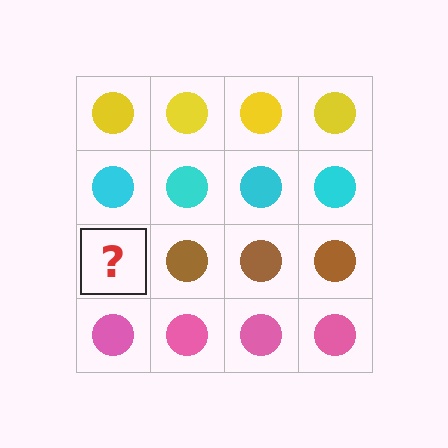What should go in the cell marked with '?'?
The missing cell should contain a brown circle.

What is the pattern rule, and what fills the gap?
The rule is that each row has a consistent color. The gap should be filled with a brown circle.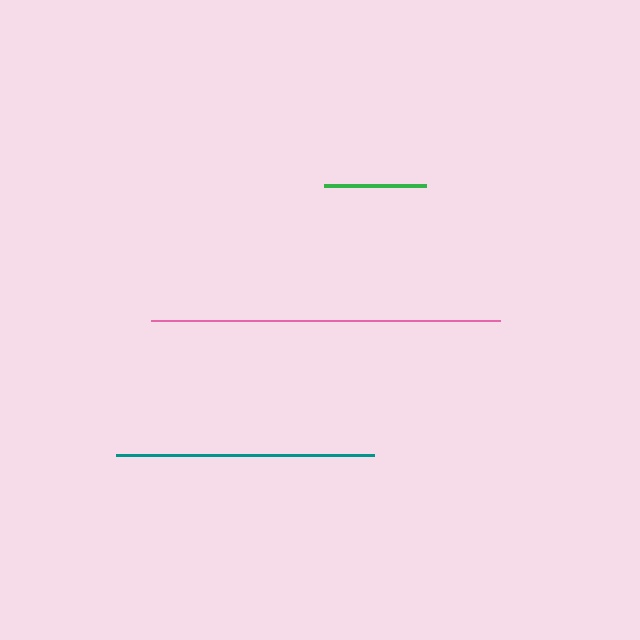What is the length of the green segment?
The green segment is approximately 102 pixels long.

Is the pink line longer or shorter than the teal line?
The pink line is longer than the teal line.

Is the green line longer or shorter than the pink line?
The pink line is longer than the green line.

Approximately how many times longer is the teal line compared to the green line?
The teal line is approximately 2.5 times the length of the green line.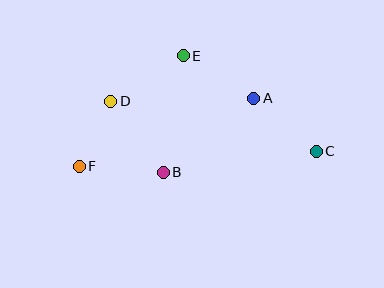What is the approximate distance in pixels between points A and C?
The distance between A and C is approximately 82 pixels.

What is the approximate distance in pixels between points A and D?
The distance between A and D is approximately 143 pixels.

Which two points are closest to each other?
Points D and F are closest to each other.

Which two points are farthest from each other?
Points C and F are farthest from each other.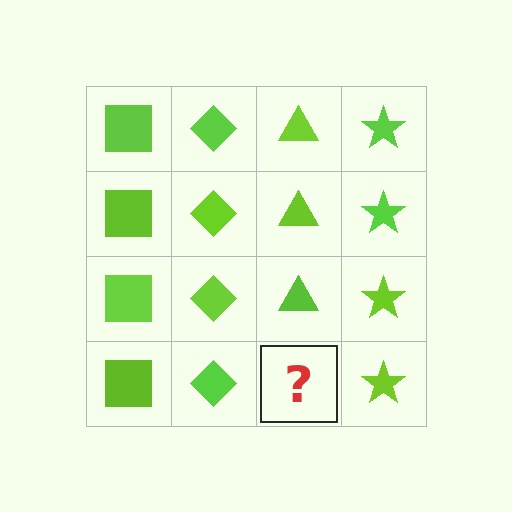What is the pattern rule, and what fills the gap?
The rule is that each column has a consistent shape. The gap should be filled with a lime triangle.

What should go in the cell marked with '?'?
The missing cell should contain a lime triangle.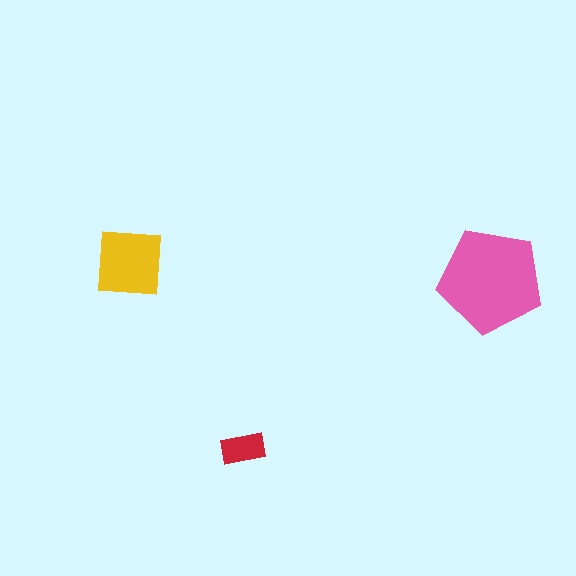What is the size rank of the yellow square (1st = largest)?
2nd.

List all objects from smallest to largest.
The red rectangle, the yellow square, the pink pentagon.